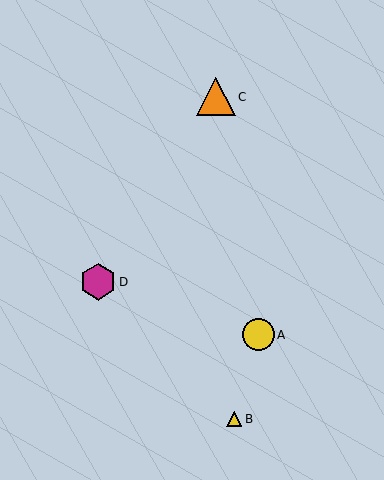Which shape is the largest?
The orange triangle (labeled C) is the largest.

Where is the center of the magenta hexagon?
The center of the magenta hexagon is at (98, 282).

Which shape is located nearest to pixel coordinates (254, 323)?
The yellow circle (labeled A) at (258, 335) is nearest to that location.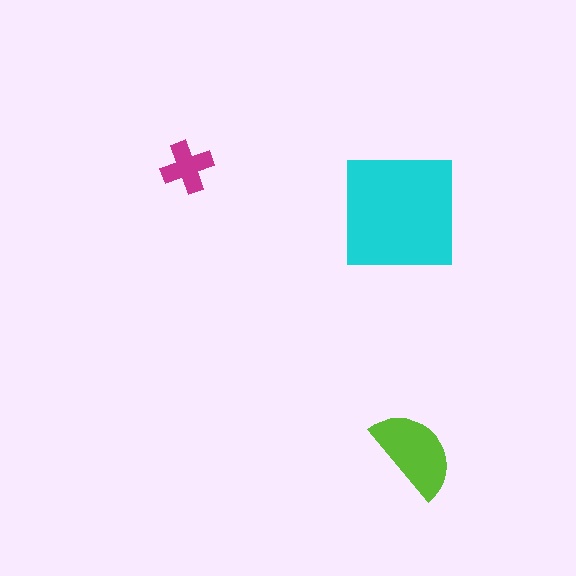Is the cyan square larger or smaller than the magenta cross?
Larger.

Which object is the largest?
The cyan square.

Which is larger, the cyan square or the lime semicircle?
The cyan square.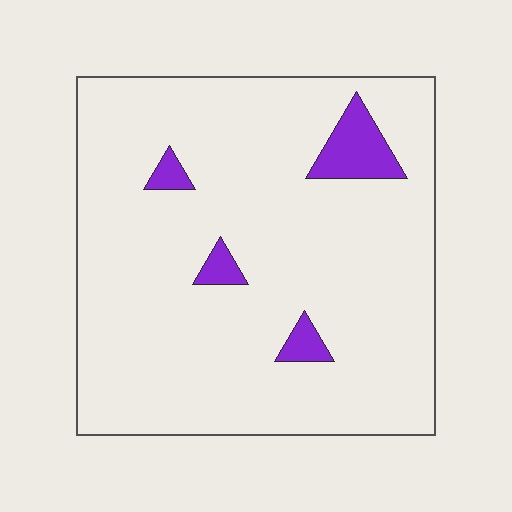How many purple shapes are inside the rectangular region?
4.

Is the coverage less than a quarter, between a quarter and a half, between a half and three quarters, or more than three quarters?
Less than a quarter.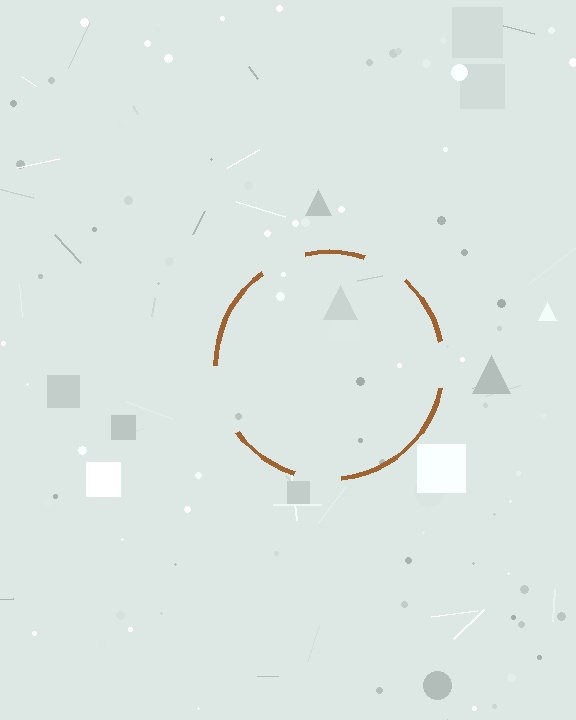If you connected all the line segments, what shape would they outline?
They would outline a circle.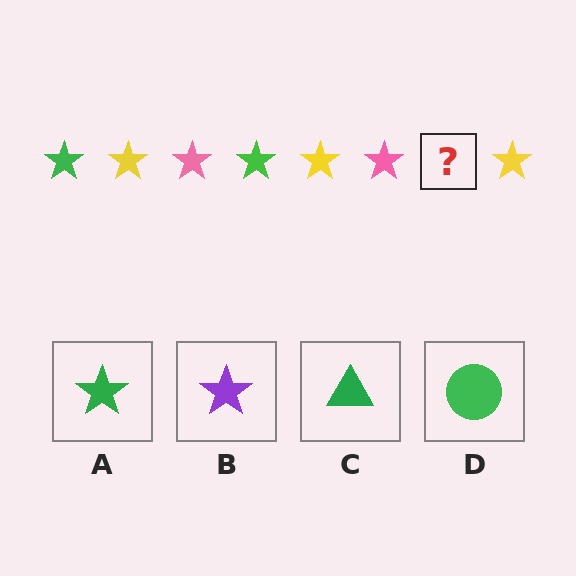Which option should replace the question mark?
Option A.